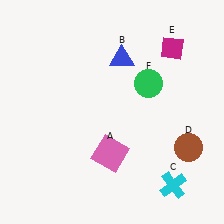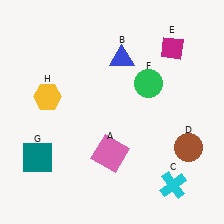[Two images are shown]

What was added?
A teal square (G), a yellow hexagon (H) were added in Image 2.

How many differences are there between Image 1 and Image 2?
There are 2 differences between the two images.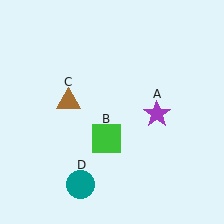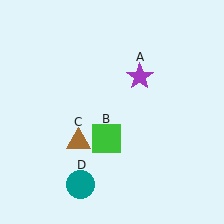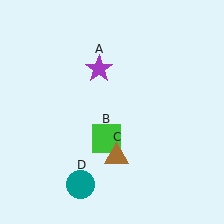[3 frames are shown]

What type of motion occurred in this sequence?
The purple star (object A), brown triangle (object C) rotated counterclockwise around the center of the scene.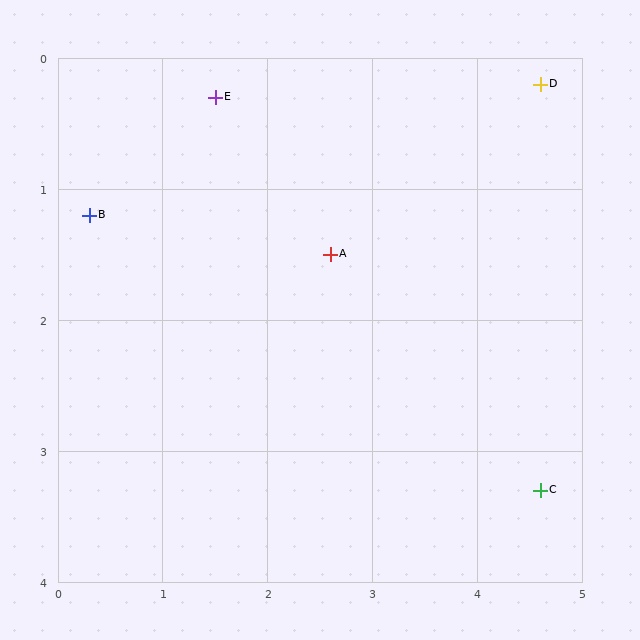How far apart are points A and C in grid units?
Points A and C are about 2.7 grid units apart.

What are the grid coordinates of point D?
Point D is at approximately (4.6, 0.2).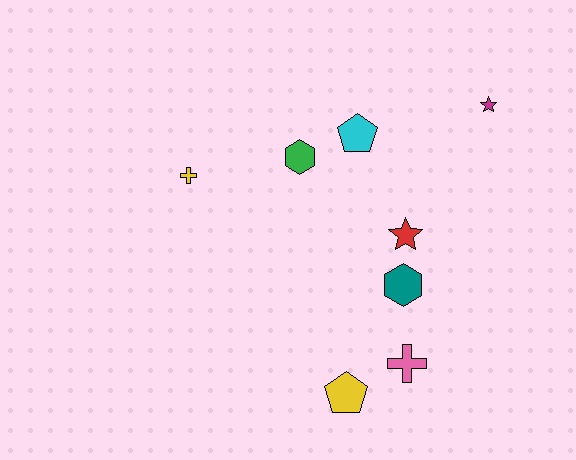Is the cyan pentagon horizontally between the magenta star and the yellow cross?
Yes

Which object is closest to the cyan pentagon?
The green hexagon is closest to the cyan pentagon.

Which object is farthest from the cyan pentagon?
The yellow pentagon is farthest from the cyan pentagon.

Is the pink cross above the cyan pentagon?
No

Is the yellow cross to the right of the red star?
No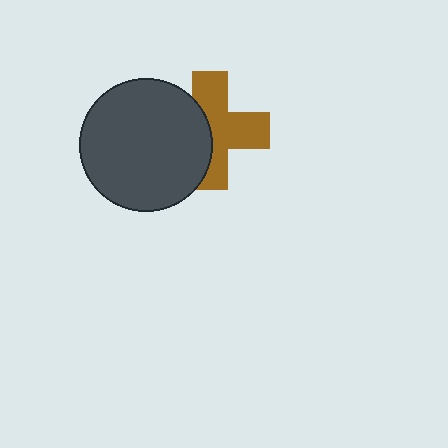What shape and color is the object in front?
The object in front is a dark gray circle.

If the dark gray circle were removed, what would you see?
You would see the complete brown cross.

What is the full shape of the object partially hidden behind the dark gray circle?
The partially hidden object is a brown cross.